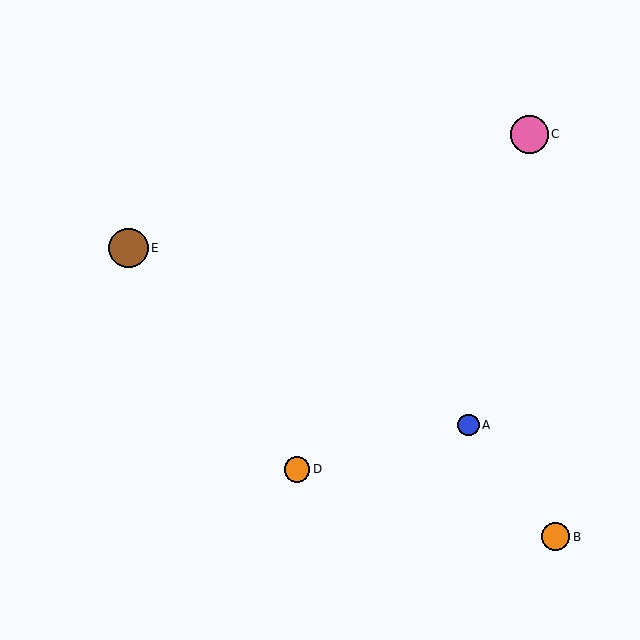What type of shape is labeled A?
Shape A is a blue circle.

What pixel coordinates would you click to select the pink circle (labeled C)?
Click at (529, 134) to select the pink circle C.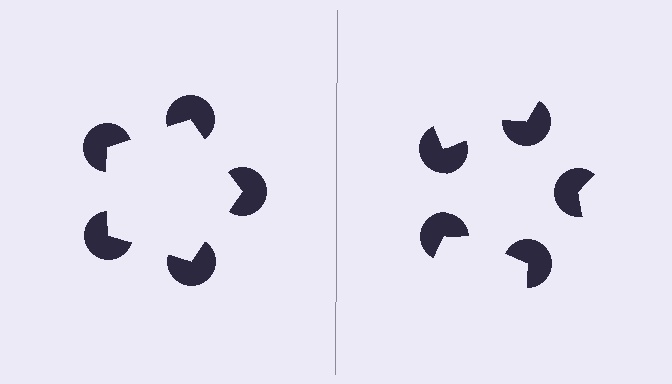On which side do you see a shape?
An illusory pentagon appears on the left side. On the right side the wedge cuts are rotated, so no coherent shape forms.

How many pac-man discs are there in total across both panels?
10 — 5 on each side.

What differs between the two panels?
The pac-man discs are positioned identically on both sides; only the wedge orientations differ. On the left they align to a pentagon; on the right they are misaligned.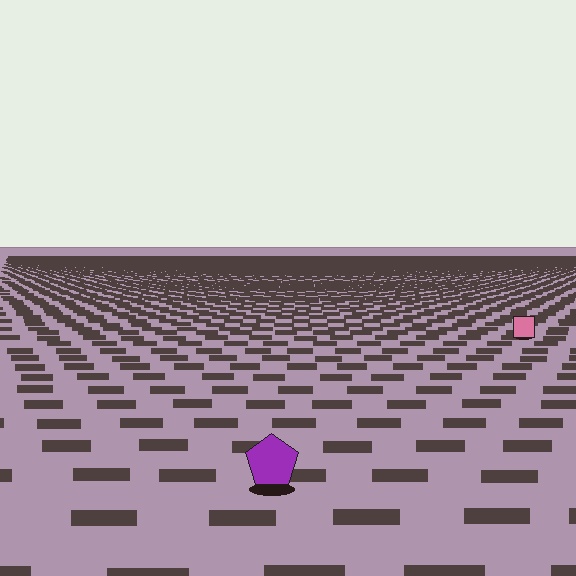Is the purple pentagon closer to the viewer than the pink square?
Yes. The purple pentagon is closer — you can tell from the texture gradient: the ground texture is coarser near it.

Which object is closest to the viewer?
The purple pentagon is closest. The texture marks near it are larger and more spread out.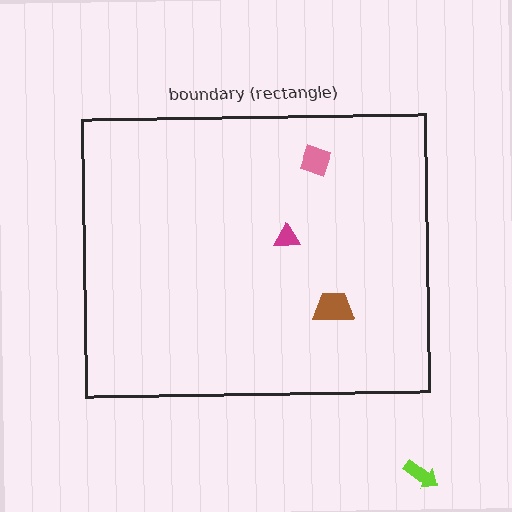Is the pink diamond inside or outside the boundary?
Inside.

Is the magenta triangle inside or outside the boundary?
Inside.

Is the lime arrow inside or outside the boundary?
Outside.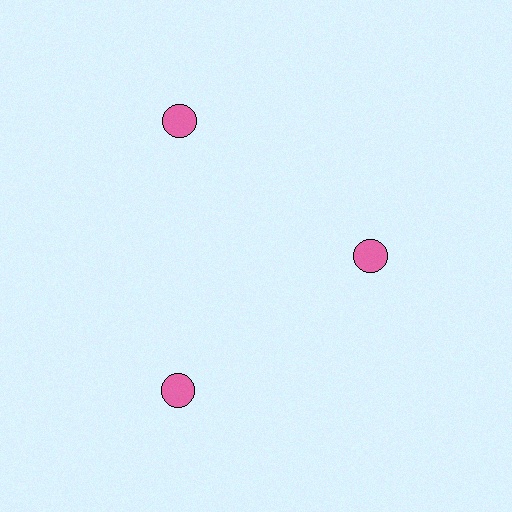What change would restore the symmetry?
The symmetry would be restored by moving it outward, back onto the ring so that all 3 circles sit at equal angles and equal distance from the center.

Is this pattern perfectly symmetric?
No. The 3 pink circles are arranged in a ring, but one element near the 3 o'clock position is pulled inward toward the center, breaking the 3-fold rotational symmetry.